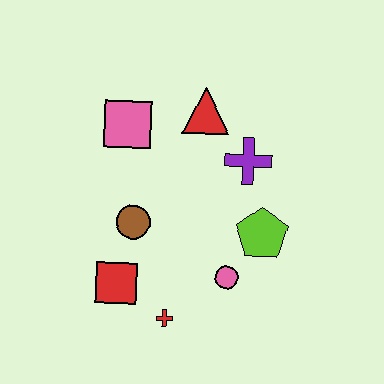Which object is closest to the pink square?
The red triangle is closest to the pink square.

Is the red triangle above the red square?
Yes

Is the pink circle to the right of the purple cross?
No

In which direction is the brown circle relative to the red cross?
The brown circle is above the red cross.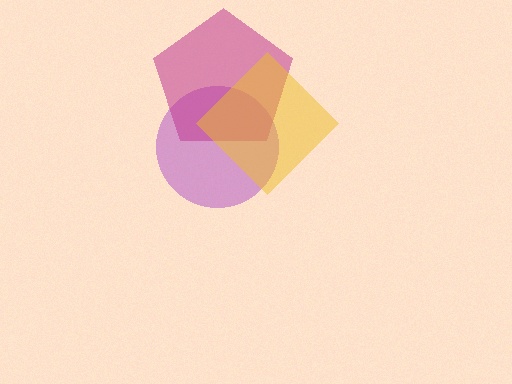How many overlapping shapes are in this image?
There are 3 overlapping shapes in the image.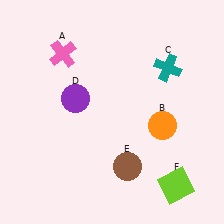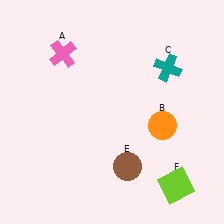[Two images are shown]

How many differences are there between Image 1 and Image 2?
There is 1 difference between the two images.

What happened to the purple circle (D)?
The purple circle (D) was removed in Image 2. It was in the top-left area of Image 1.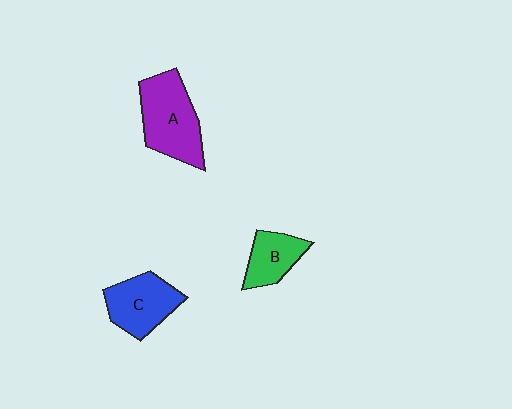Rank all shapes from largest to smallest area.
From largest to smallest: A (purple), C (blue), B (green).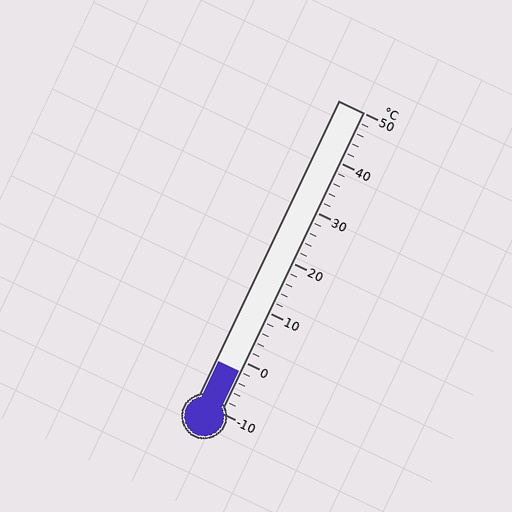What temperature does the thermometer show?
The thermometer shows approximately -2°C.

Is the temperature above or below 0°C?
The temperature is below 0°C.